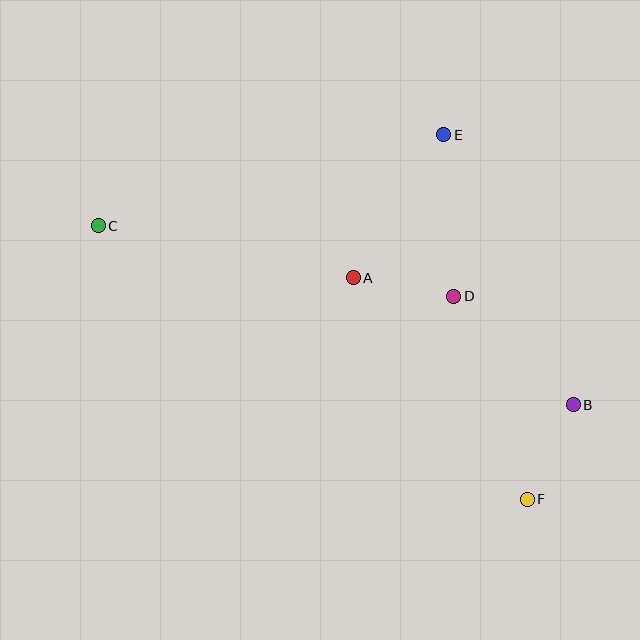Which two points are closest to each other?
Points A and D are closest to each other.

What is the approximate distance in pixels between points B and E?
The distance between B and E is approximately 299 pixels.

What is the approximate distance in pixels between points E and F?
The distance between E and F is approximately 374 pixels.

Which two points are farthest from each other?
Points C and F are farthest from each other.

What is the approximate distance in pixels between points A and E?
The distance between A and E is approximately 169 pixels.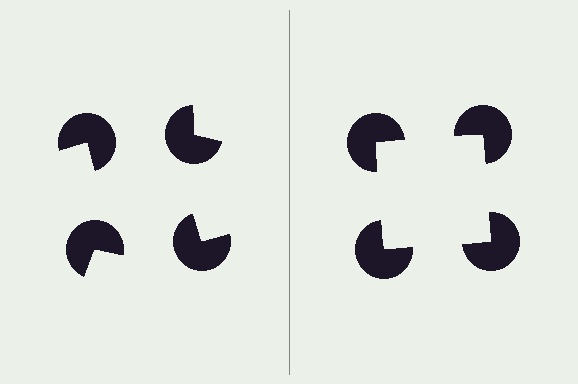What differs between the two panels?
The pac-man discs are positioned identically on both sides; only the wedge orientations differ. On the right they align to a square; on the left they are misaligned.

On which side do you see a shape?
An illusory square appears on the right side. On the left side the wedge cuts are rotated, so no coherent shape forms.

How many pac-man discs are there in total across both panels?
8 — 4 on each side.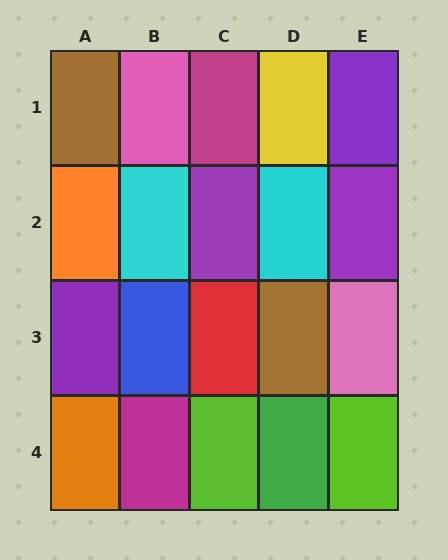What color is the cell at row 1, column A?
Brown.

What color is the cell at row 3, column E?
Pink.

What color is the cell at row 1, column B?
Pink.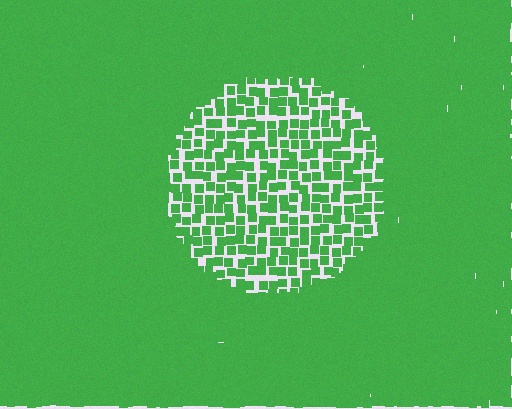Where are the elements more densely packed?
The elements are more densely packed outside the circle boundary.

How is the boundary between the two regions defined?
The boundary is defined by a change in element density (approximately 2.3x ratio). All elements are the same color, size, and shape.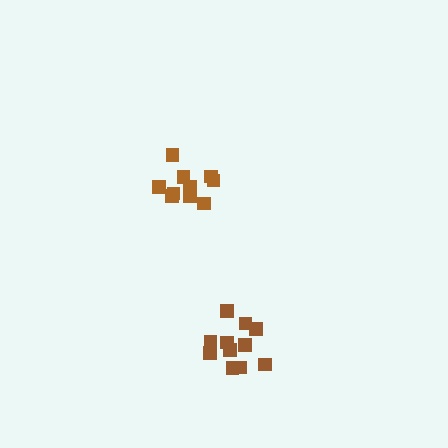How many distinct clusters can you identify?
There are 2 distinct clusters.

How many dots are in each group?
Group 1: 10 dots, Group 2: 11 dots (21 total).